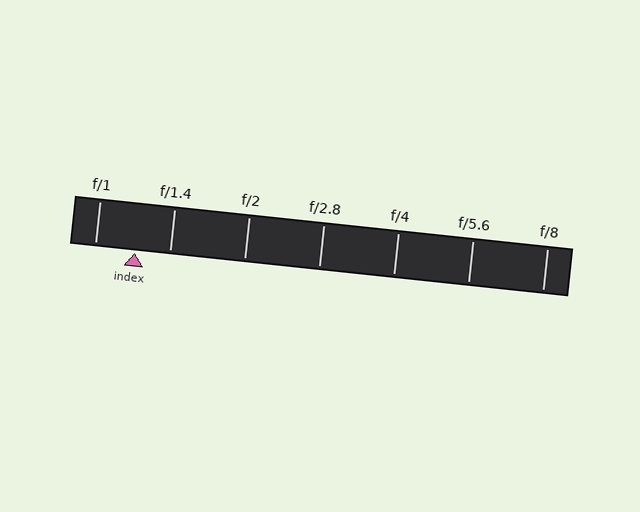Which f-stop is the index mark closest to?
The index mark is closest to f/1.4.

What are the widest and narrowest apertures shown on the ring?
The widest aperture shown is f/1 and the narrowest is f/8.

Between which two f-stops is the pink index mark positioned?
The index mark is between f/1 and f/1.4.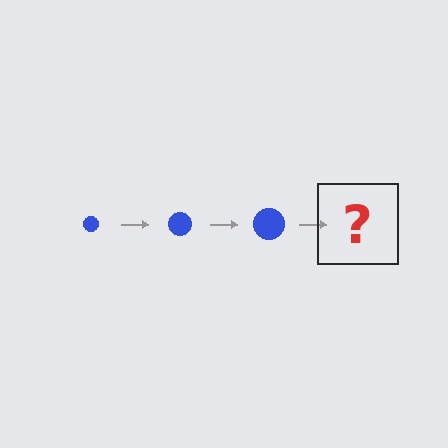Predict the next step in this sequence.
The next step is a blue circle, larger than the previous one.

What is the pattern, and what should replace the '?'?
The pattern is that the circle gets progressively larger each step. The '?' should be a blue circle, larger than the previous one.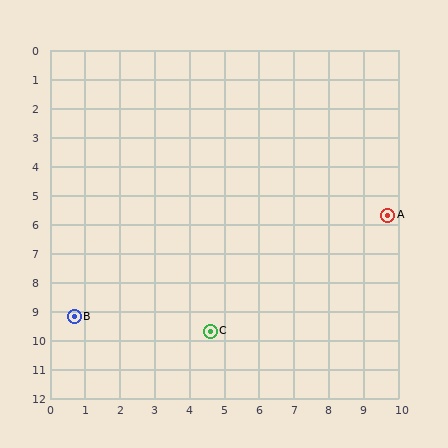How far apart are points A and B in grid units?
Points A and B are about 9.7 grid units apart.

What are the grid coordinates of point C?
Point C is at approximately (4.6, 9.7).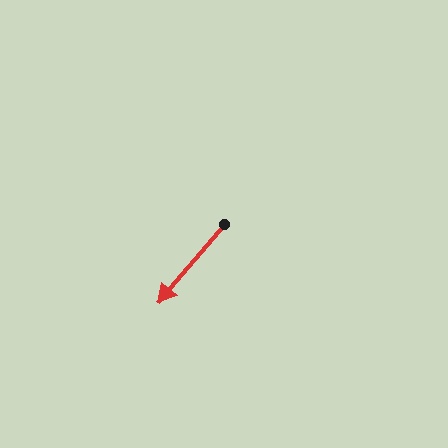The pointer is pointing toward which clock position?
Roughly 7 o'clock.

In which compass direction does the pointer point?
Southwest.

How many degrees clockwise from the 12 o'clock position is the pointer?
Approximately 220 degrees.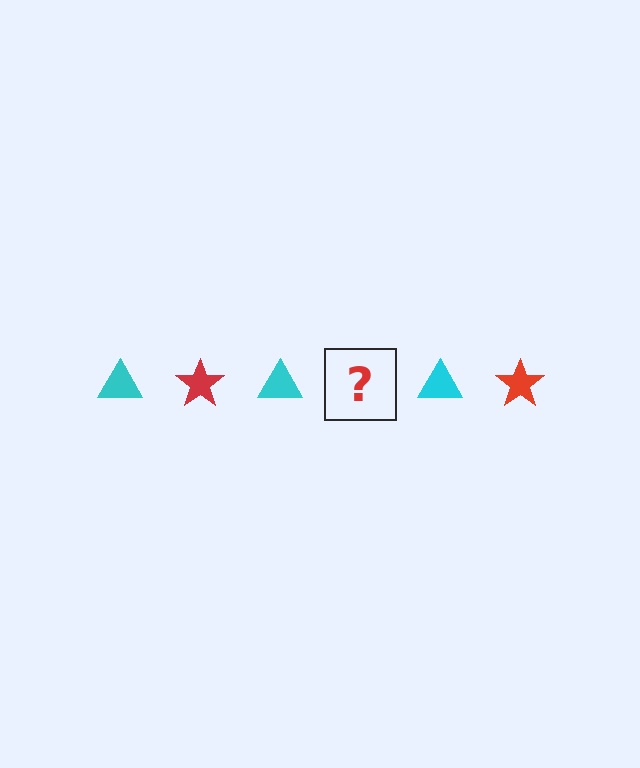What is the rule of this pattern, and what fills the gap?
The rule is that the pattern alternates between cyan triangle and red star. The gap should be filled with a red star.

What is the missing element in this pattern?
The missing element is a red star.